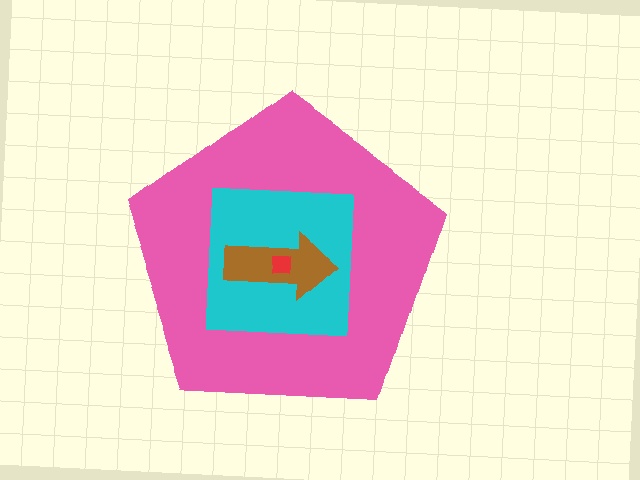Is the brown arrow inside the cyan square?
Yes.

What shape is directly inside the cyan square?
The brown arrow.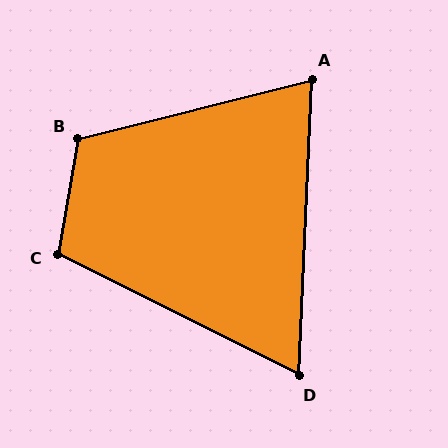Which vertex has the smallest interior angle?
D, at approximately 66 degrees.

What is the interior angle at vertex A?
Approximately 73 degrees (acute).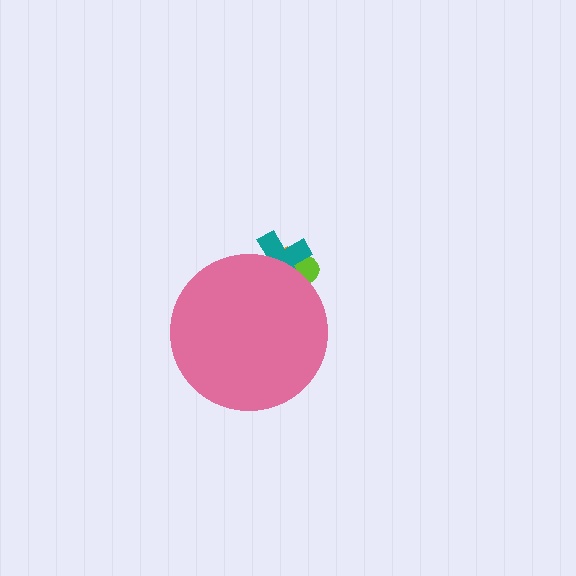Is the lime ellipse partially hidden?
Yes, the lime ellipse is partially hidden behind the pink circle.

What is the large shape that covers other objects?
A pink circle.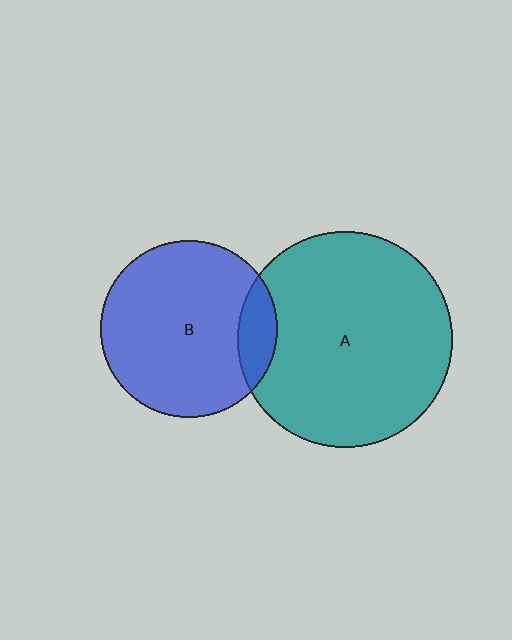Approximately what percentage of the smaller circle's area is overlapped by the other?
Approximately 15%.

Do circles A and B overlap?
Yes.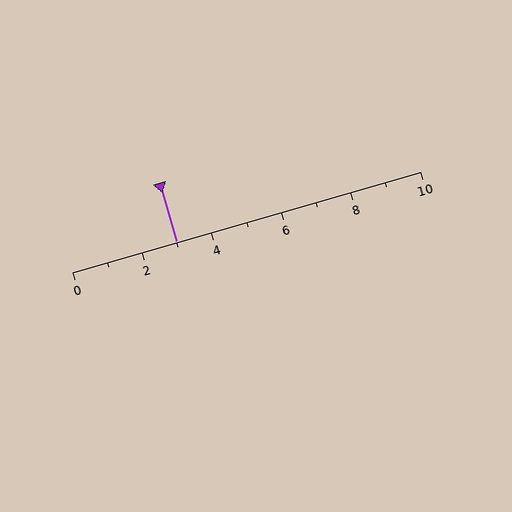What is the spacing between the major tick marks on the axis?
The major ticks are spaced 2 apart.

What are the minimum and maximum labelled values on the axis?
The axis runs from 0 to 10.